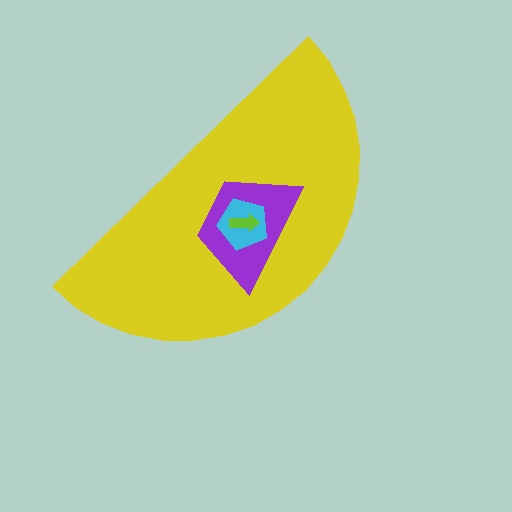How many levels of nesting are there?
4.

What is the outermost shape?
The yellow semicircle.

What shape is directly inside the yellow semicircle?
The purple trapezoid.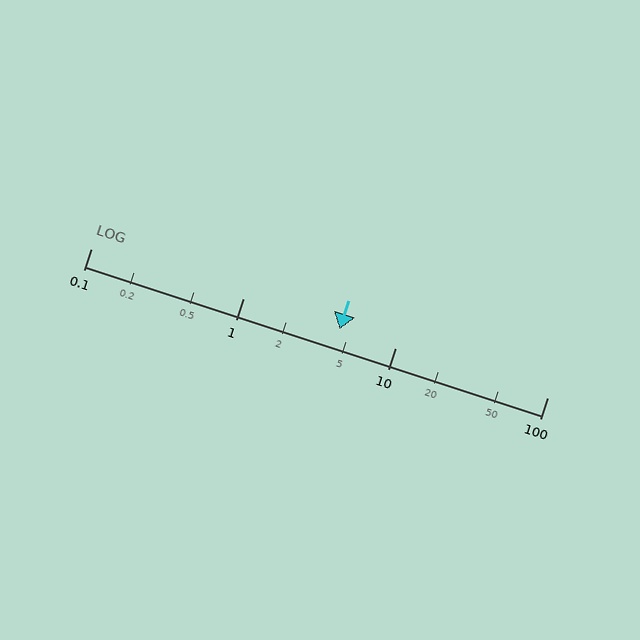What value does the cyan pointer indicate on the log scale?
The pointer indicates approximately 4.3.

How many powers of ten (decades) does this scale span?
The scale spans 3 decades, from 0.1 to 100.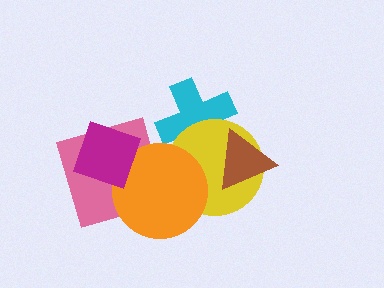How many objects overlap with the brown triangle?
2 objects overlap with the brown triangle.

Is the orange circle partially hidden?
Yes, it is partially covered by another shape.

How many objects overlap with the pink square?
2 objects overlap with the pink square.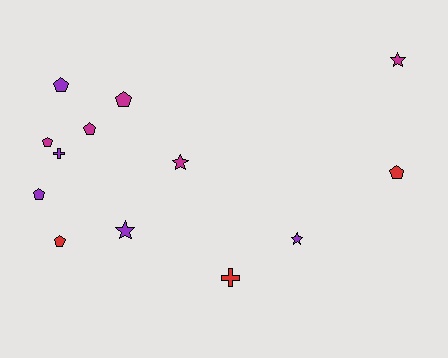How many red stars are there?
There are no red stars.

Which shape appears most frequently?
Pentagon, with 7 objects.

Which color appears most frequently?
Purple, with 5 objects.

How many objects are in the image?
There are 13 objects.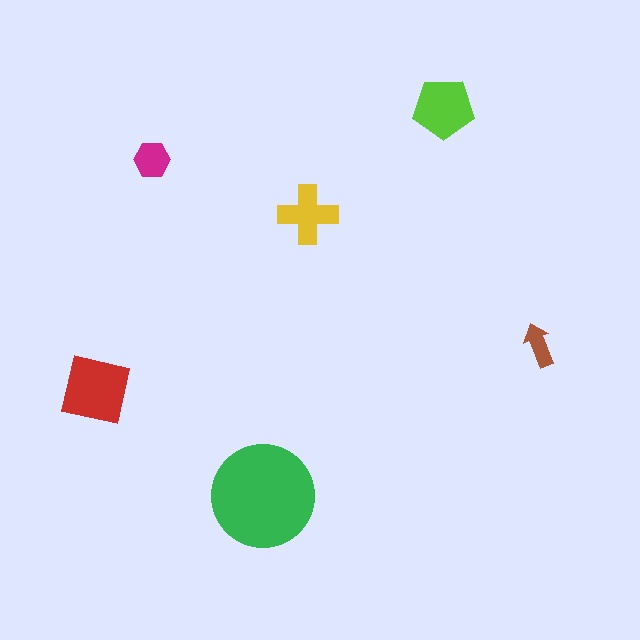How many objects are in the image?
There are 6 objects in the image.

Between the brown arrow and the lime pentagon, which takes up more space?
The lime pentagon.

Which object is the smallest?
The brown arrow.